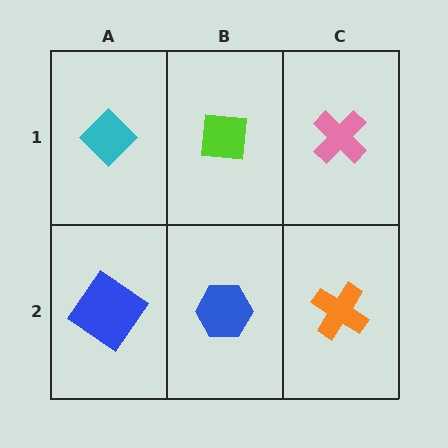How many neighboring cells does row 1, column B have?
3.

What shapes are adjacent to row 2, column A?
A cyan diamond (row 1, column A), a blue hexagon (row 2, column B).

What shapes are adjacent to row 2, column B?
A lime square (row 1, column B), a blue diamond (row 2, column A), an orange cross (row 2, column C).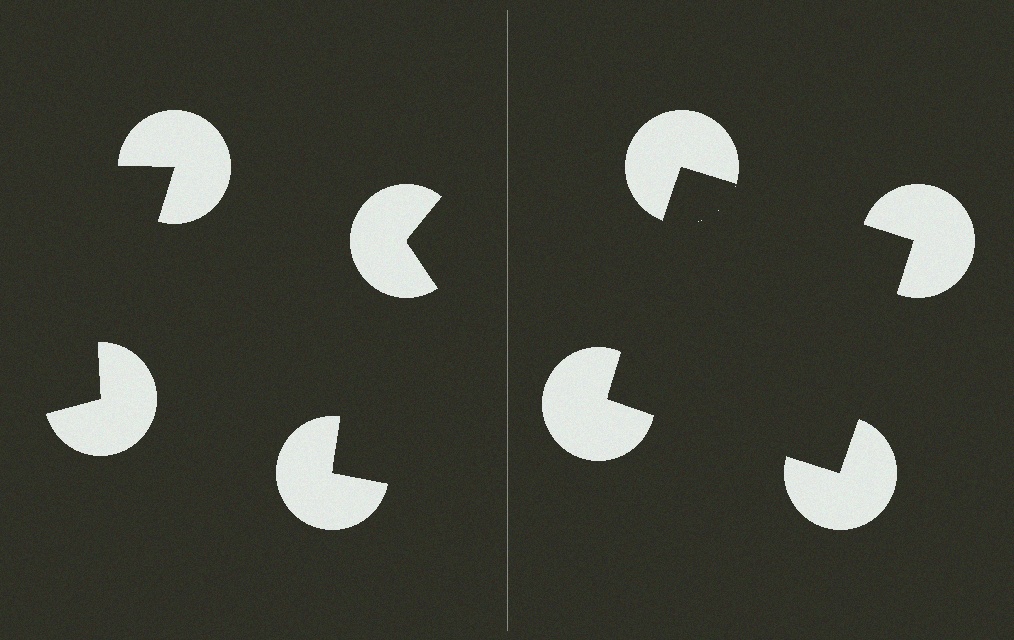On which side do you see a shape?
An illusory square appears on the right side. On the left side the wedge cuts are rotated, so no coherent shape forms.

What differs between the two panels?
The pac-man discs are positioned identically on both sides; only the wedge orientations differ. On the right they align to a square; on the left they are misaligned.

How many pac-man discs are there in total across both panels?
8 — 4 on each side.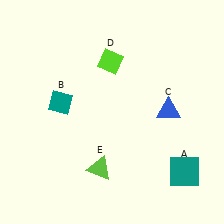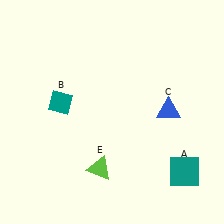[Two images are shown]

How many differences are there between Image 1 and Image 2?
There is 1 difference between the two images.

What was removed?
The lime diamond (D) was removed in Image 2.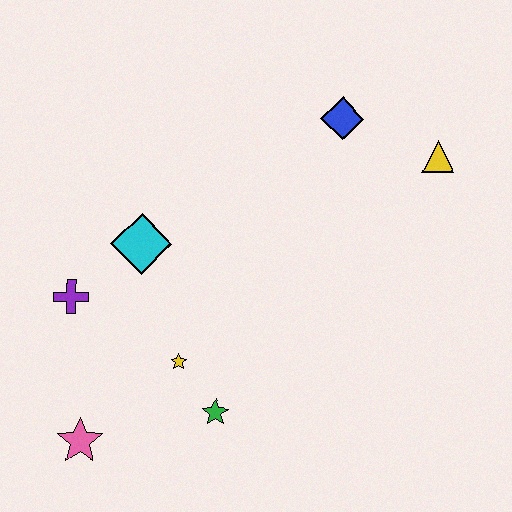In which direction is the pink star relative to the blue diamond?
The pink star is below the blue diamond.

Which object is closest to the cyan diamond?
The purple cross is closest to the cyan diamond.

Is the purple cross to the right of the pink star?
No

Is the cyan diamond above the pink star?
Yes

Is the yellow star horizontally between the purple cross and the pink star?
No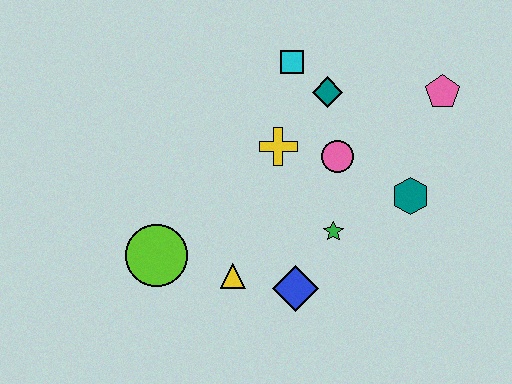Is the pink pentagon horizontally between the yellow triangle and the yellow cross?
No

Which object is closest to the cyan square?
The teal diamond is closest to the cyan square.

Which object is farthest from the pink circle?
The lime circle is farthest from the pink circle.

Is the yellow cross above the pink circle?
Yes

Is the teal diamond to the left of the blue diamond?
No